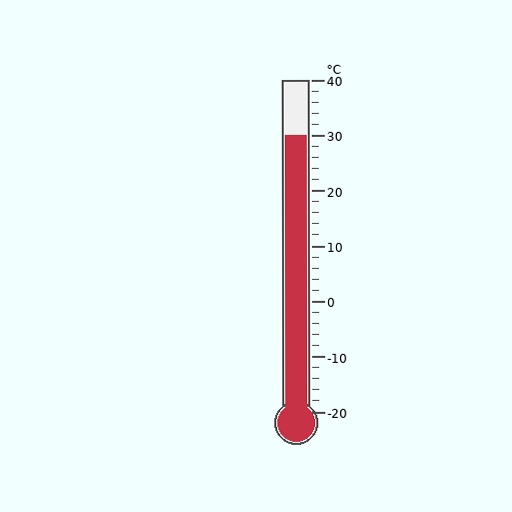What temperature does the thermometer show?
The thermometer shows approximately 30°C.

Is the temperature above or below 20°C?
The temperature is above 20°C.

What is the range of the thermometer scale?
The thermometer scale ranges from -20°C to 40°C.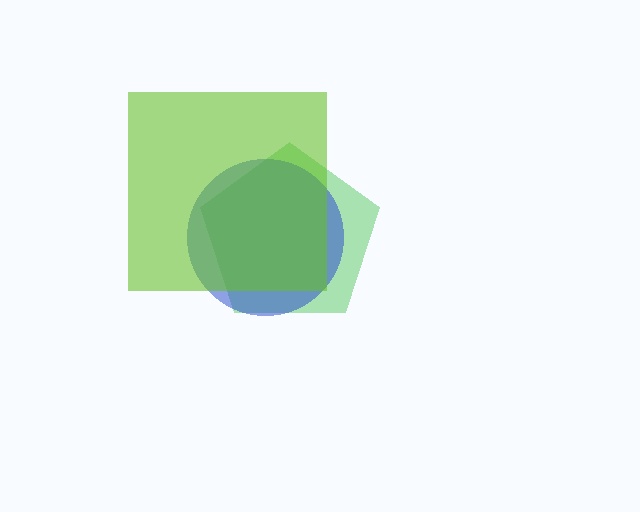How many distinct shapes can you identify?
There are 3 distinct shapes: a green pentagon, a blue circle, a lime square.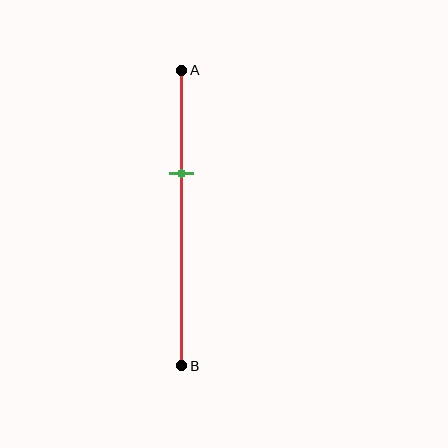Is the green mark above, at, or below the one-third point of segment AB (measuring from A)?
The green mark is approximately at the one-third point of segment AB.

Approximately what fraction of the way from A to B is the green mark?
The green mark is approximately 35% of the way from A to B.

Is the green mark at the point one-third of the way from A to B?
Yes, the mark is approximately at the one-third point.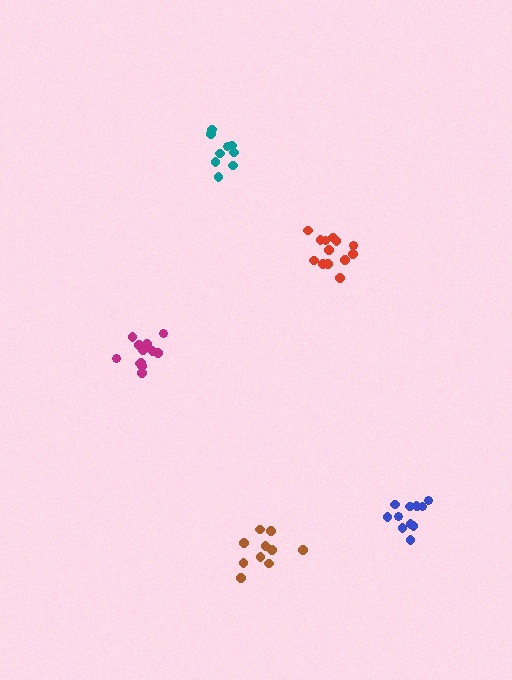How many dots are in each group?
Group 1: 12 dots, Group 2: 11 dots, Group 3: 12 dots, Group 4: 13 dots, Group 5: 9 dots (57 total).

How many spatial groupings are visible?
There are 5 spatial groupings.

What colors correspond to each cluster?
The clusters are colored: magenta, brown, blue, red, teal.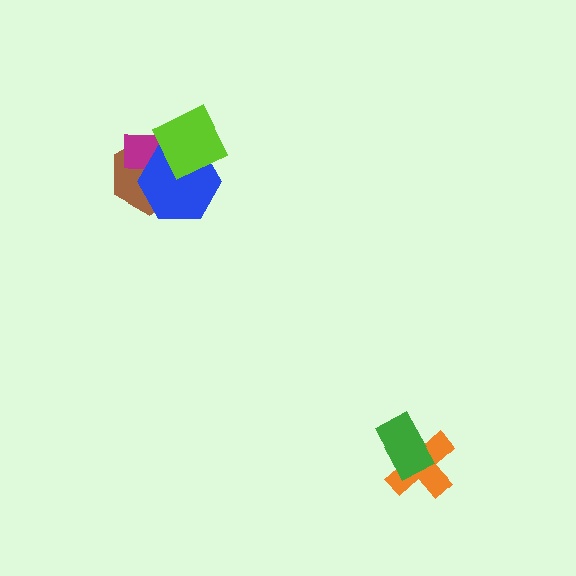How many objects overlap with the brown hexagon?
3 objects overlap with the brown hexagon.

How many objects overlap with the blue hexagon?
3 objects overlap with the blue hexagon.